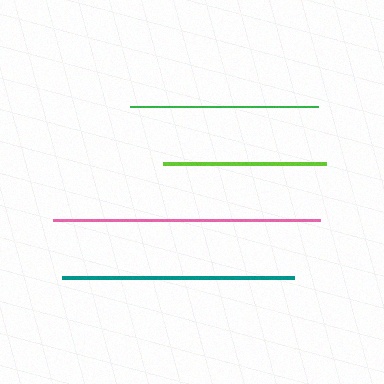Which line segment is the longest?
The pink line is the longest at approximately 268 pixels.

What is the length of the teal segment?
The teal segment is approximately 233 pixels long.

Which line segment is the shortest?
The lime line is the shortest at approximately 163 pixels.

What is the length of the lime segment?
The lime segment is approximately 163 pixels long.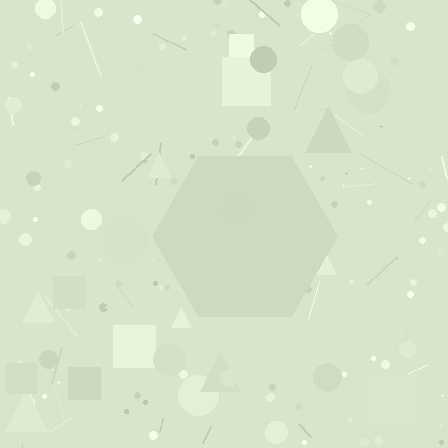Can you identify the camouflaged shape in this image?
The camouflaged shape is a hexagon.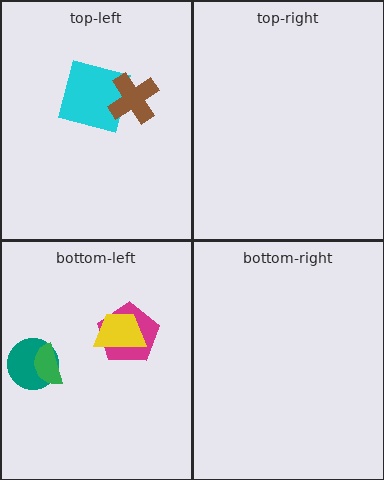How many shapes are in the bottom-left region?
4.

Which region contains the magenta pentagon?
The bottom-left region.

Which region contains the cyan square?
The top-left region.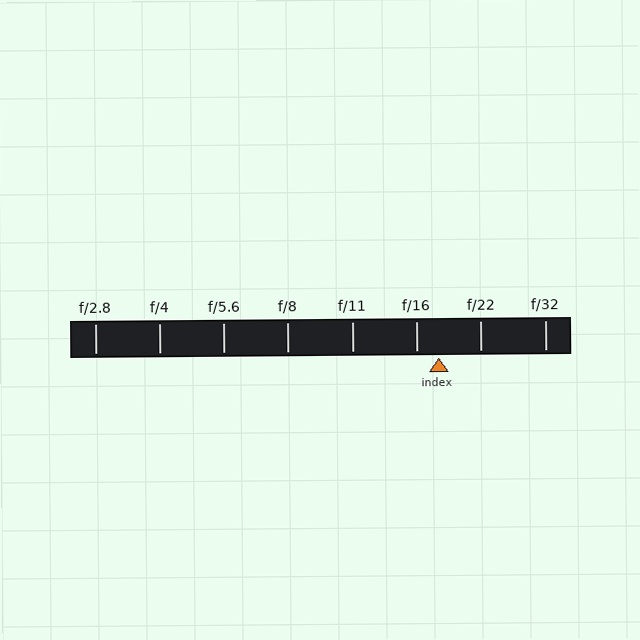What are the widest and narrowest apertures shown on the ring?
The widest aperture shown is f/2.8 and the narrowest is f/32.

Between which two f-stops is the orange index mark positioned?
The index mark is between f/16 and f/22.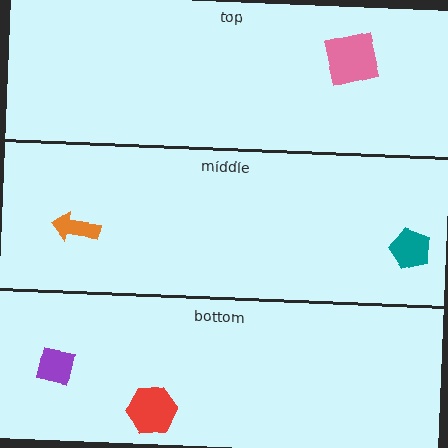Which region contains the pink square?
The top region.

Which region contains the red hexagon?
The bottom region.